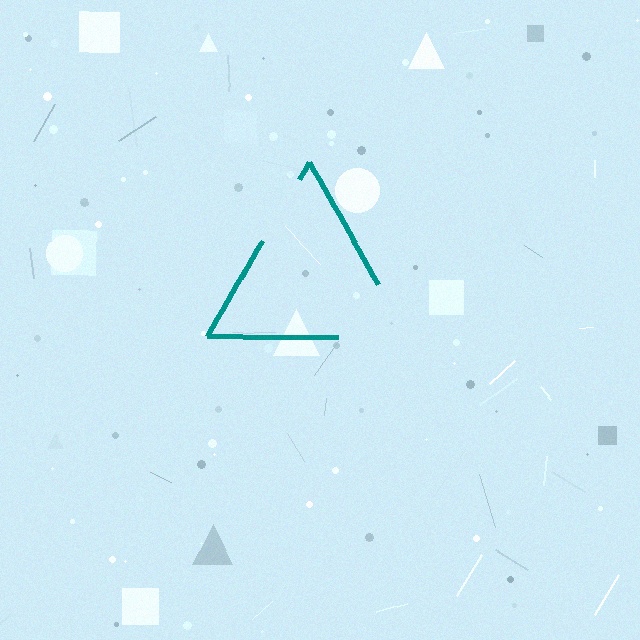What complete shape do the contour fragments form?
The contour fragments form a triangle.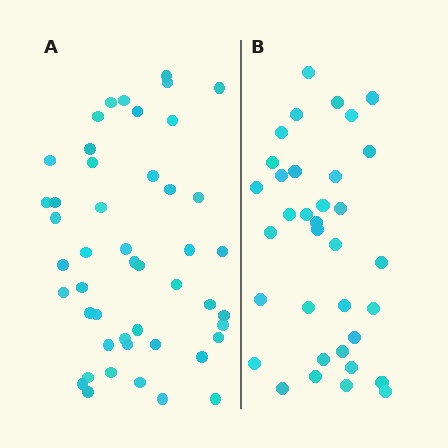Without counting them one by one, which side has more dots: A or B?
Region A (the left region) has more dots.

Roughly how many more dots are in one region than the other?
Region A has roughly 12 or so more dots than region B.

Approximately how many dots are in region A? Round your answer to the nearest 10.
About 50 dots. (The exact count is 47, which rounds to 50.)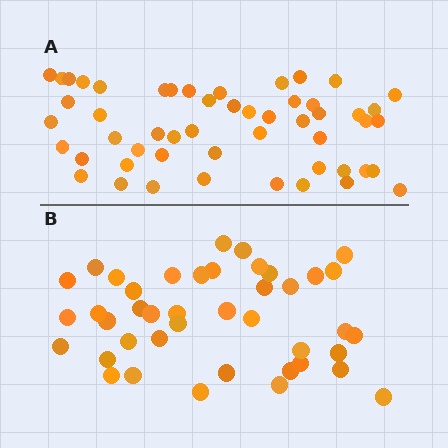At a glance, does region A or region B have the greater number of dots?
Region A (the top region) has more dots.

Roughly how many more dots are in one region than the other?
Region A has roughly 10 or so more dots than region B.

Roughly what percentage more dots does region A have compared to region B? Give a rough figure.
About 25% more.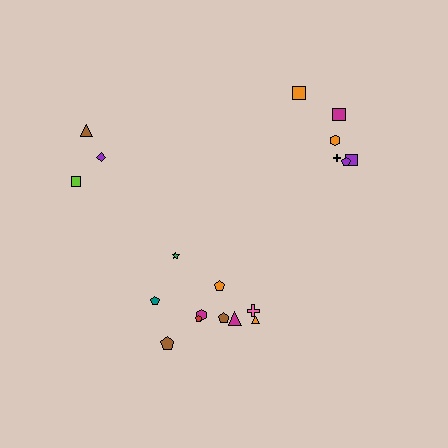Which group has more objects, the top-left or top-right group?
The top-right group.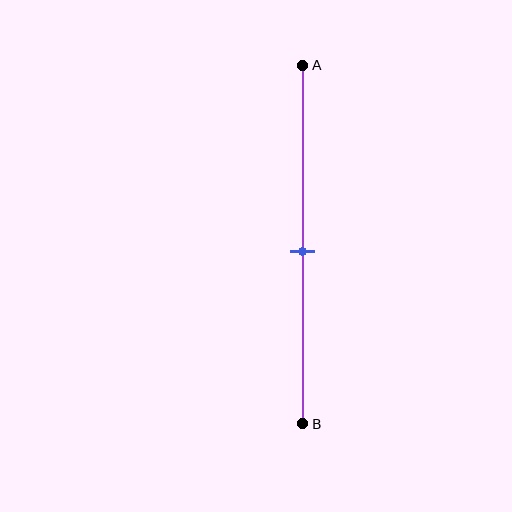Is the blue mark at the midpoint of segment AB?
Yes, the mark is approximately at the midpoint.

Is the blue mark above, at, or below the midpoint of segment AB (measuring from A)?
The blue mark is approximately at the midpoint of segment AB.